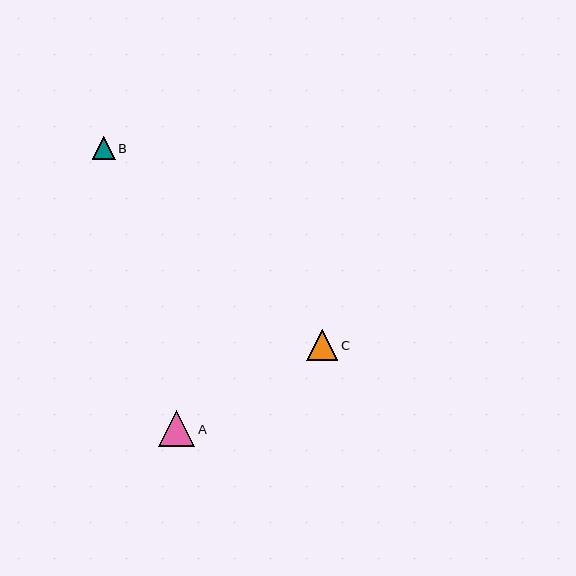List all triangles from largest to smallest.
From largest to smallest: A, C, B.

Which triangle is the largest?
Triangle A is the largest with a size of approximately 36 pixels.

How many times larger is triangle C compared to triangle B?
Triangle C is approximately 1.3 times the size of triangle B.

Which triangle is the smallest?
Triangle B is the smallest with a size of approximately 23 pixels.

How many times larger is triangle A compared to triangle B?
Triangle A is approximately 1.6 times the size of triangle B.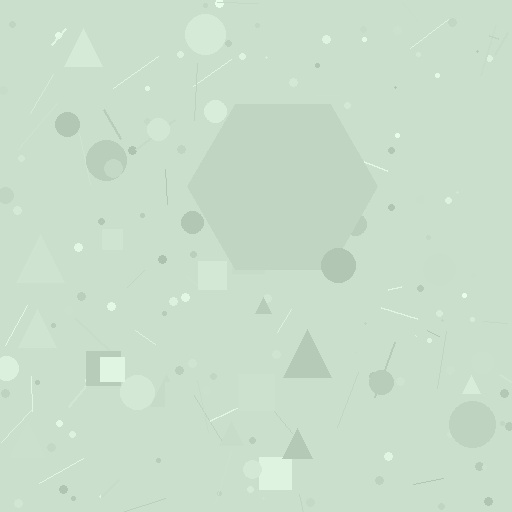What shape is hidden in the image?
A hexagon is hidden in the image.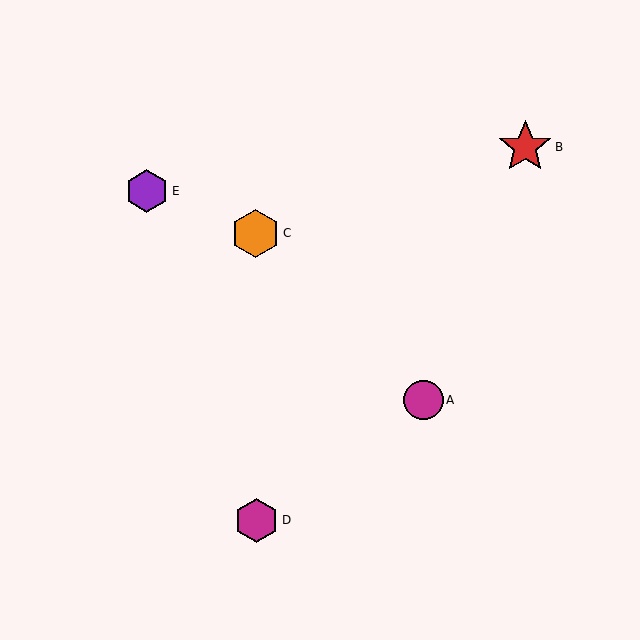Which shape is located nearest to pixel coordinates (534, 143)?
The red star (labeled B) at (525, 147) is nearest to that location.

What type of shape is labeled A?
Shape A is a magenta circle.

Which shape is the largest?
The red star (labeled B) is the largest.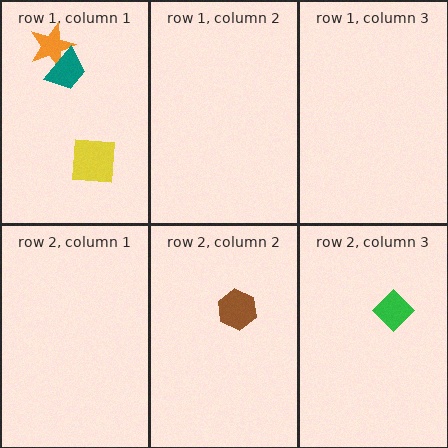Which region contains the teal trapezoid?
The row 1, column 1 region.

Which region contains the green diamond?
The row 2, column 3 region.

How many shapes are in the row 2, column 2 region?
1.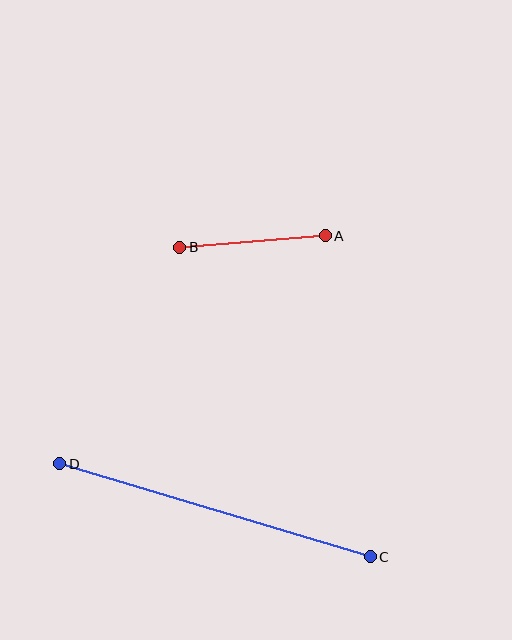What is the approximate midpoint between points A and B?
The midpoint is at approximately (253, 241) pixels.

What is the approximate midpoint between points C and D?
The midpoint is at approximately (215, 510) pixels.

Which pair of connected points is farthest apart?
Points C and D are farthest apart.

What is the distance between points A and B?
The distance is approximately 146 pixels.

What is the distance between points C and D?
The distance is approximately 324 pixels.